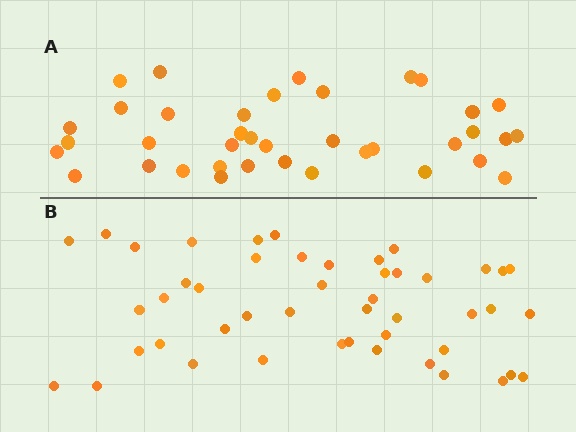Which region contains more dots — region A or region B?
Region B (the bottom region) has more dots.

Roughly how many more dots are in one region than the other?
Region B has roughly 8 or so more dots than region A.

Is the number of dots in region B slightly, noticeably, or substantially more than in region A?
Region B has only slightly more — the two regions are fairly close. The ratio is roughly 1.2 to 1.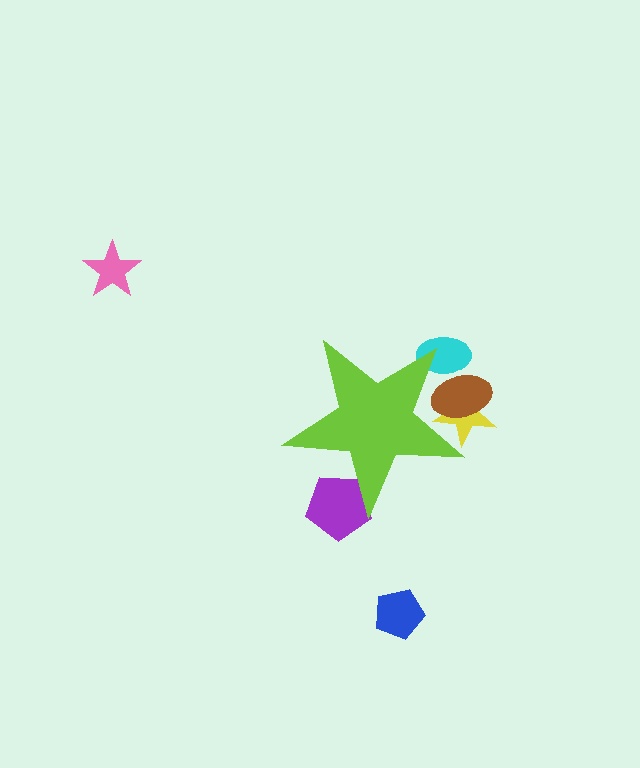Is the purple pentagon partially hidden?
Yes, the purple pentagon is partially hidden behind the lime star.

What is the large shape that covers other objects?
A lime star.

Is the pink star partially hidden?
No, the pink star is fully visible.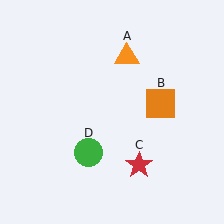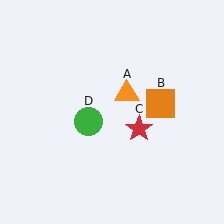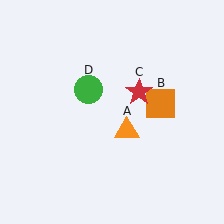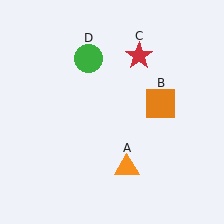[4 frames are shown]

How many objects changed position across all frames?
3 objects changed position: orange triangle (object A), red star (object C), green circle (object D).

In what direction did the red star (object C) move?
The red star (object C) moved up.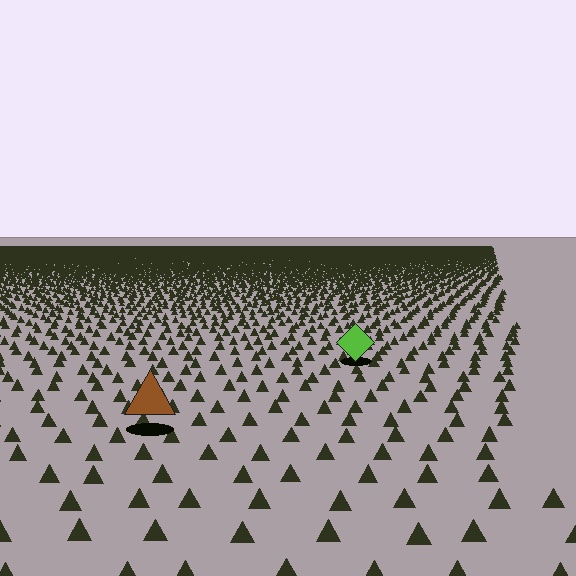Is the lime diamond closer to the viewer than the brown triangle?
No. The brown triangle is closer — you can tell from the texture gradient: the ground texture is coarser near it.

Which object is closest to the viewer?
The brown triangle is closest. The texture marks near it are larger and more spread out.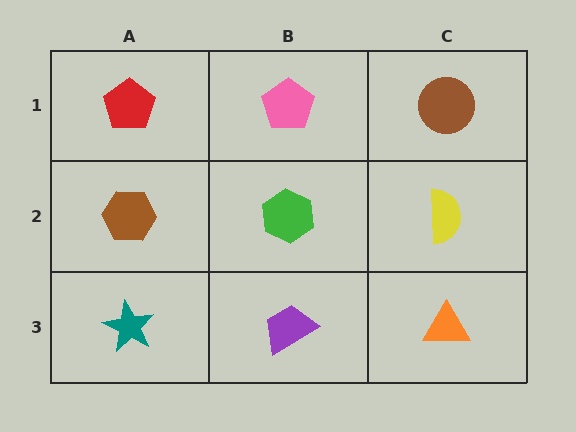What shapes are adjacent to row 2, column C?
A brown circle (row 1, column C), an orange triangle (row 3, column C), a green hexagon (row 2, column B).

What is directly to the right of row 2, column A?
A green hexagon.